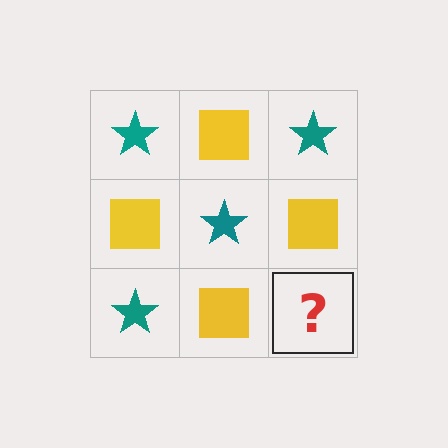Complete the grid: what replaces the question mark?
The question mark should be replaced with a teal star.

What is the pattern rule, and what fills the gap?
The rule is that it alternates teal star and yellow square in a checkerboard pattern. The gap should be filled with a teal star.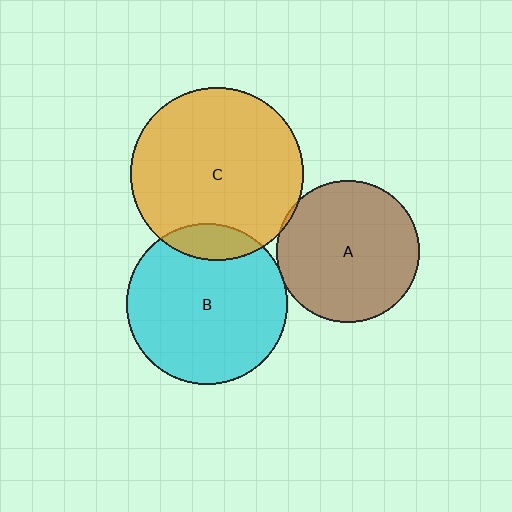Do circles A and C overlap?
Yes.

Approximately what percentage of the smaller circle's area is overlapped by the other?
Approximately 5%.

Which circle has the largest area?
Circle C (orange).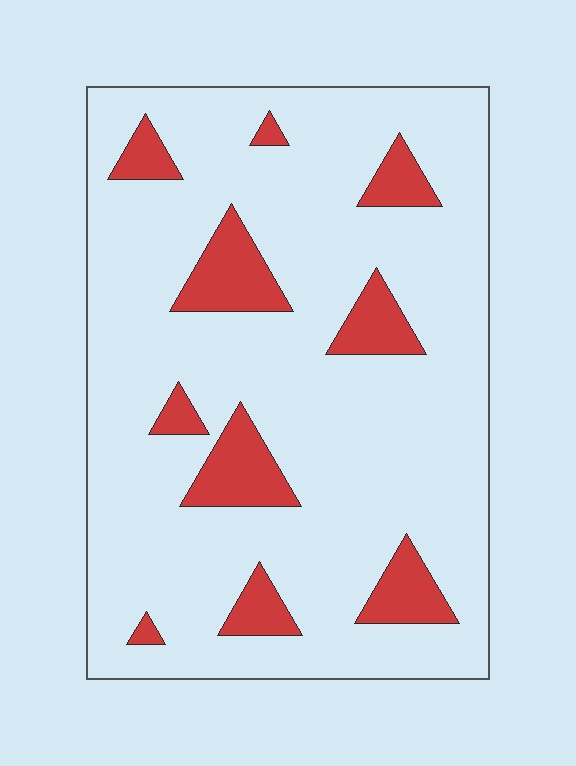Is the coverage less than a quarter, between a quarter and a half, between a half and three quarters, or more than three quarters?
Less than a quarter.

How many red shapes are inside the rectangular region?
10.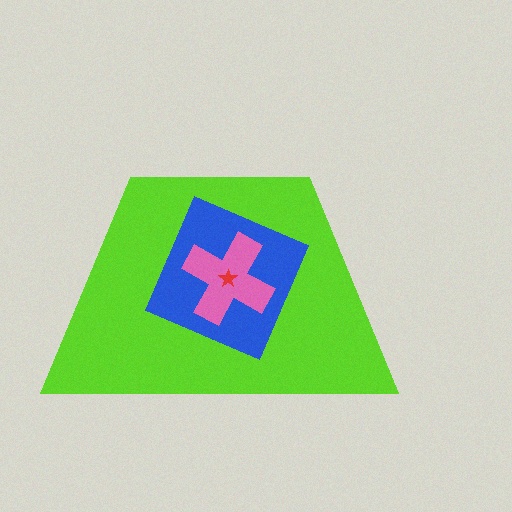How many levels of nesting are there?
4.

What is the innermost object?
The red star.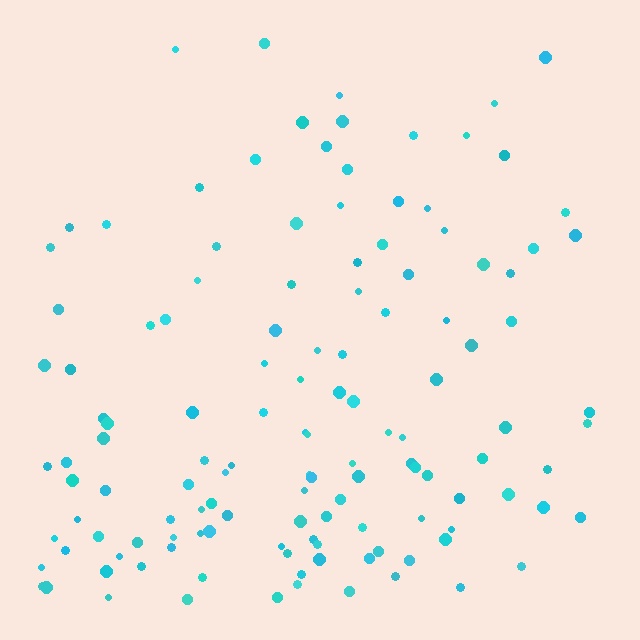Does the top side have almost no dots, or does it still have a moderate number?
Still a moderate number, just noticeably fewer than the bottom.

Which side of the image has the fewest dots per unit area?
The top.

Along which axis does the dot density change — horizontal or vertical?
Vertical.